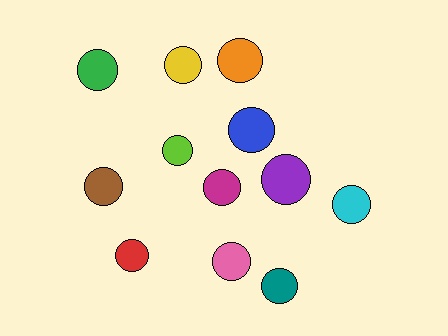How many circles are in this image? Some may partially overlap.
There are 12 circles.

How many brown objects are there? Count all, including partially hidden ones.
There is 1 brown object.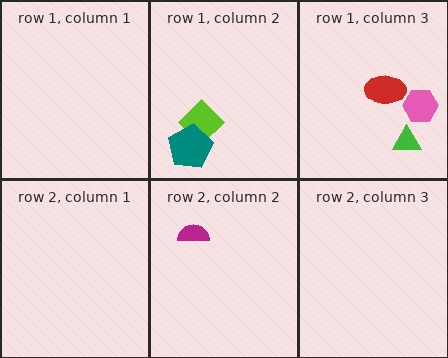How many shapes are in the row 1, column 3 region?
3.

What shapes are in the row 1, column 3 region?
The green triangle, the pink hexagon, the red ellipse.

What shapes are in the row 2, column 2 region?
The magenta semicircle.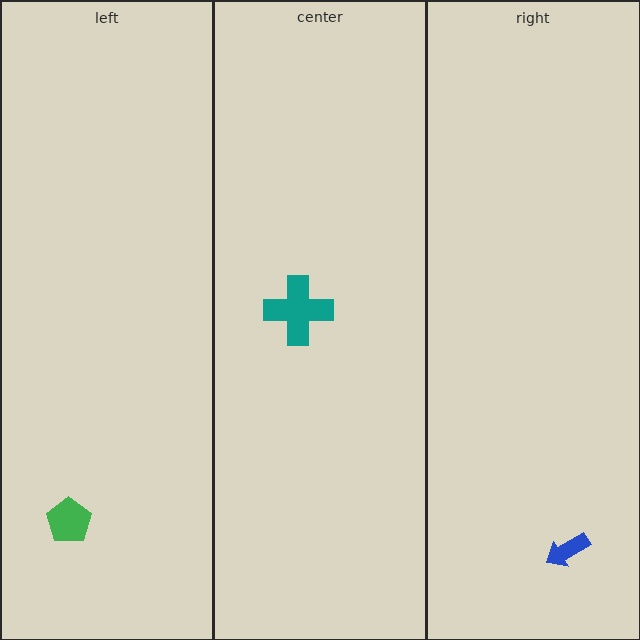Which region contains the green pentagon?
The left region.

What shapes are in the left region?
The green pentagon.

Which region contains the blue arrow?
The right region.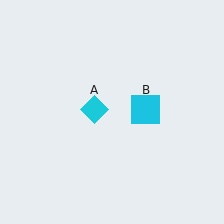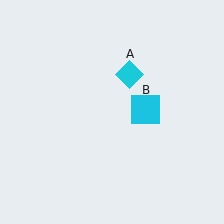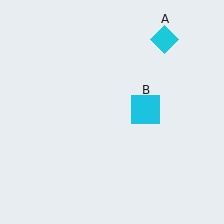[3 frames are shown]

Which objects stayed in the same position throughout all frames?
Cyan square (object B) remained stationary.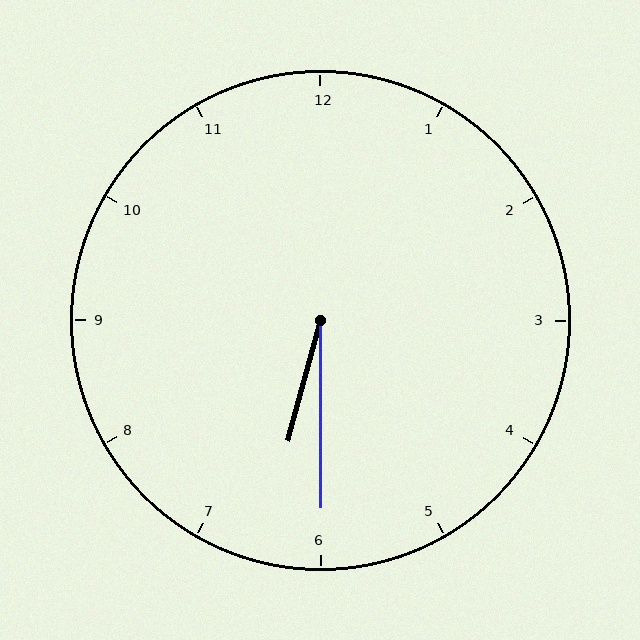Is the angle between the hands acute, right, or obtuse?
It is acute.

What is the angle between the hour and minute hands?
Approximately 15 degrees.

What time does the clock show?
6:30.